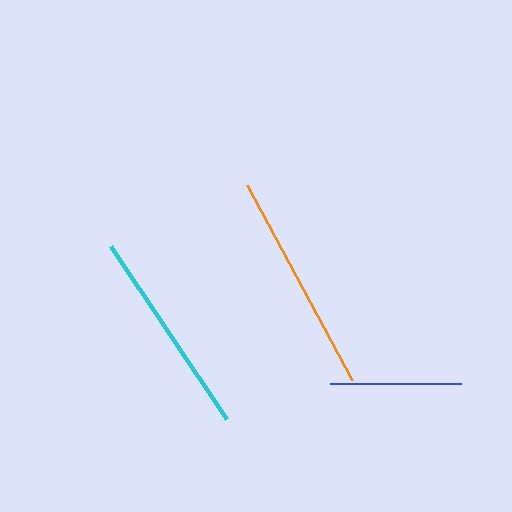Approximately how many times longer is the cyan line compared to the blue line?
The cyan line is approximately 1.6 times the length of the blue line.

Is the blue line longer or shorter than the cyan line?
The cyan line is longer than the blue line.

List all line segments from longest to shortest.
From longest to shortest: orange, cyan, blue.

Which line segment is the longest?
The orange line is the longest at approximately 222 pixels.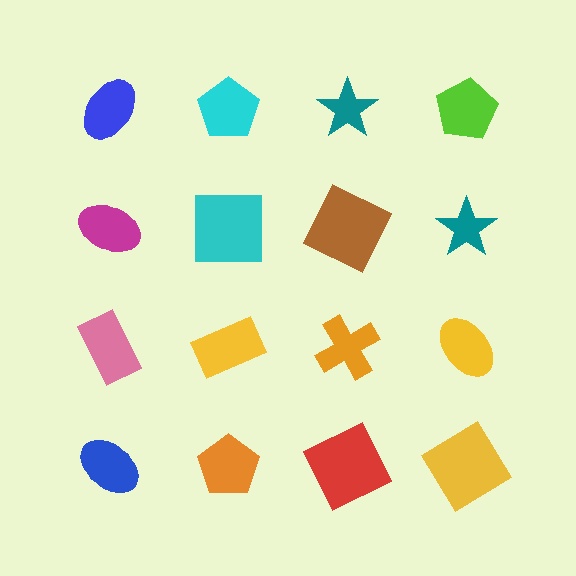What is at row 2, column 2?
A cyan square.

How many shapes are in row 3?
4 shapes.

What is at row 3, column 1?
A pink rectangle.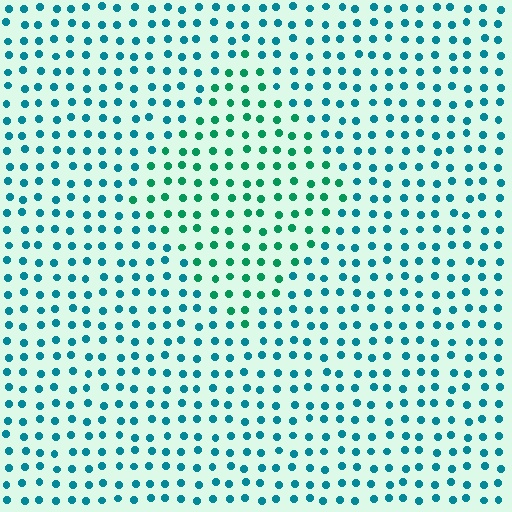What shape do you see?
I see a diamond.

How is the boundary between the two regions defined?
The boundary is defined purely by a slight shift in hue (about 32 degrees). Spacing, size, and orientation are identical on both sides.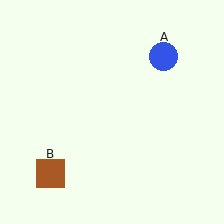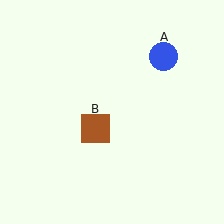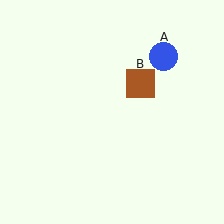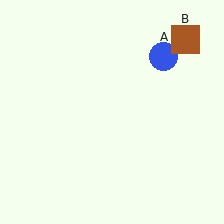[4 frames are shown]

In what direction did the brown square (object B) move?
The brown square (object B) moved up and to the right.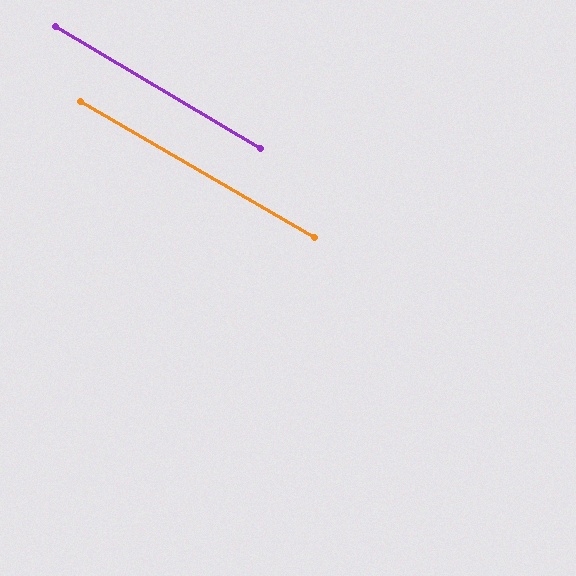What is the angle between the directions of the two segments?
Approximately 1 degree.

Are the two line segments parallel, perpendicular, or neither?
Parallel — their directions differ by only 0.6°.